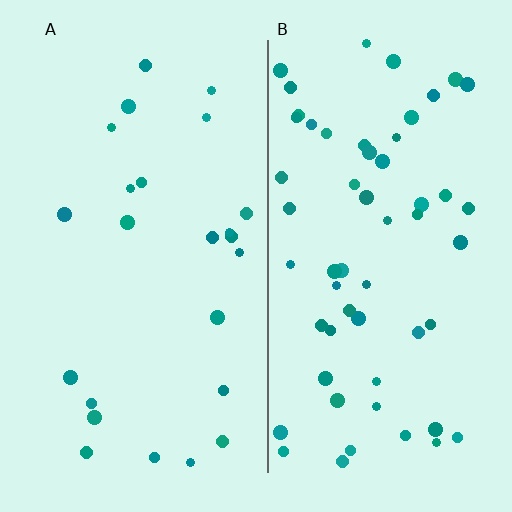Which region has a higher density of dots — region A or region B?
B (the right).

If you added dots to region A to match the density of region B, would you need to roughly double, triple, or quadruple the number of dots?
Approximately double.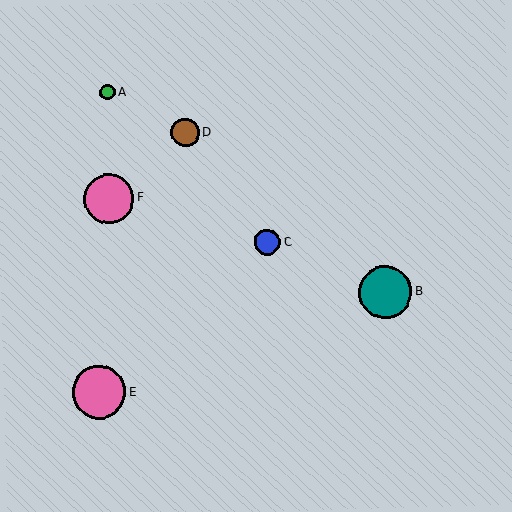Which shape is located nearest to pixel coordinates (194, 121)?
The brown circle (labeled D) at (185, 133) is nearest to that location.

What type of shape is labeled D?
Shape D is a brown circle.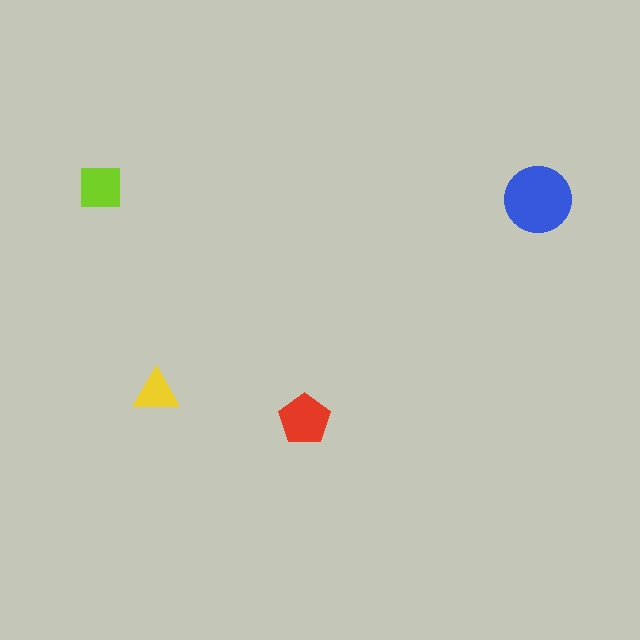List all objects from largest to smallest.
The blue circle, the red pentagon, the lime square, the yellow triangle.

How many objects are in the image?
There are 4 objects in the image.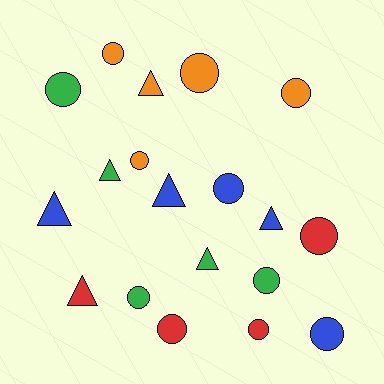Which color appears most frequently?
Blue, with 5 objects.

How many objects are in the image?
There are 19 objects.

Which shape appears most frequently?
Circle, with 12 objects.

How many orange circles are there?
There are 4 orange circles.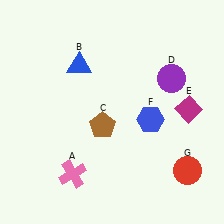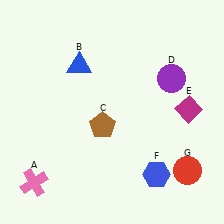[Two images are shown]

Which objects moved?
The objects that moved are: the pink cross (A), the blue hexagon (F).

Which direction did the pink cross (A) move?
The pink cross (A) moved left.